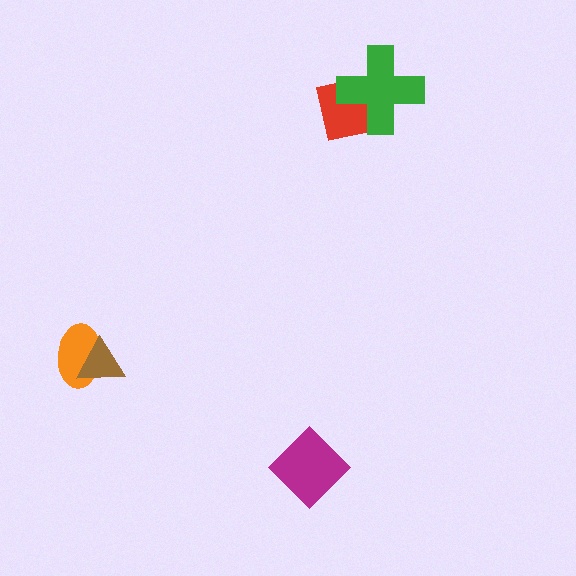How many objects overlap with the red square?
1 object overlaps with the red square.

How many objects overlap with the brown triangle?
1 object overlaps with the brown triangle.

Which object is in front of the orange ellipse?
The brown triangle is in front of the orange ellipse.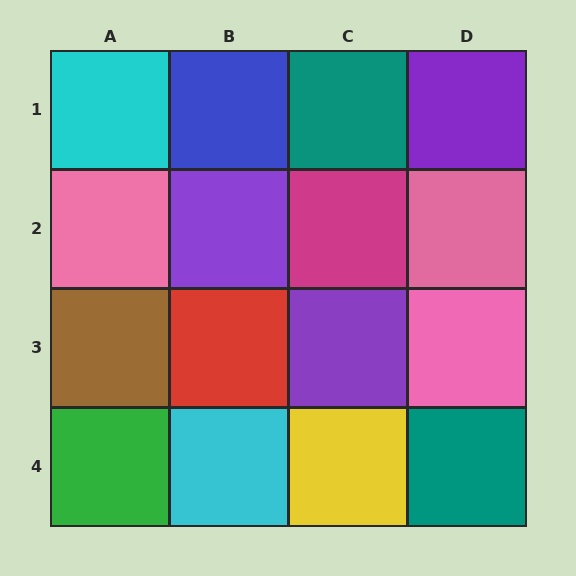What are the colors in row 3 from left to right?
Brown, red, purple, pink.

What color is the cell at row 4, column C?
Yellow.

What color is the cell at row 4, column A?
Green.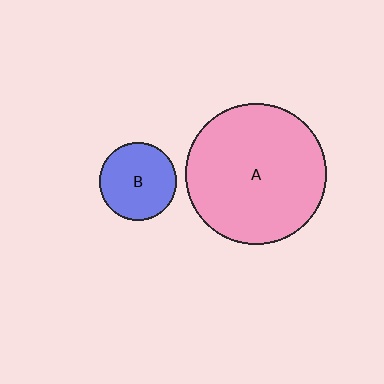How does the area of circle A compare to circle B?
Approximately 3.3 times.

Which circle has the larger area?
Circle A (pink).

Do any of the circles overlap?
No, none of the circles overlap.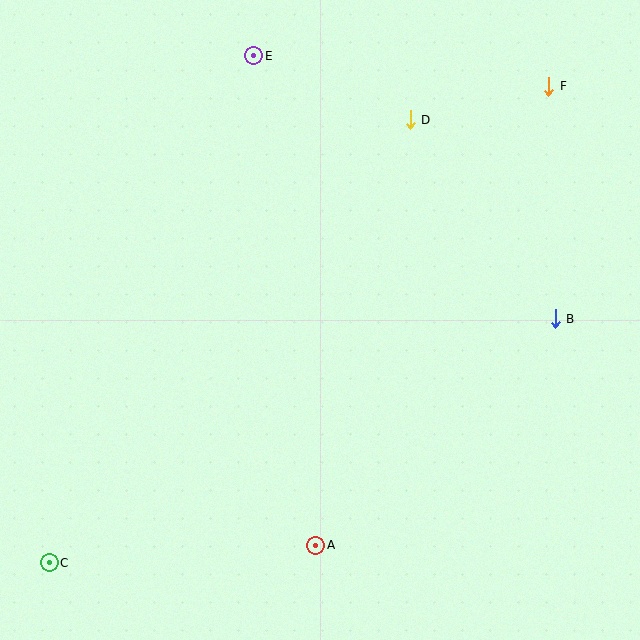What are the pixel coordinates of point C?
Point C is at (49, 563).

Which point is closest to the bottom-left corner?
Point C is closest to the bottom-left corner.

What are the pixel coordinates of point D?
Point D is at (410, 120).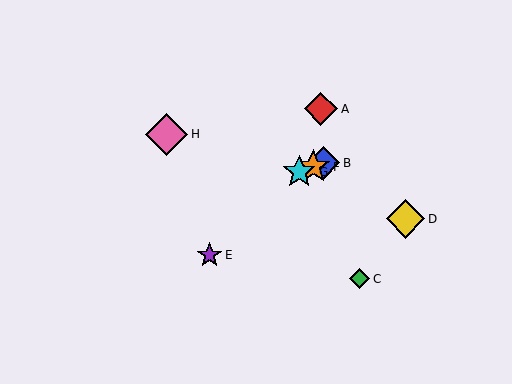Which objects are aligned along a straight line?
Objects B, F, G are aligned along a straight line.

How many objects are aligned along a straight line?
3 objects (B, F, G) are aligned along a straight line.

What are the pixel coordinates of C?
Object C is at (360, 279).